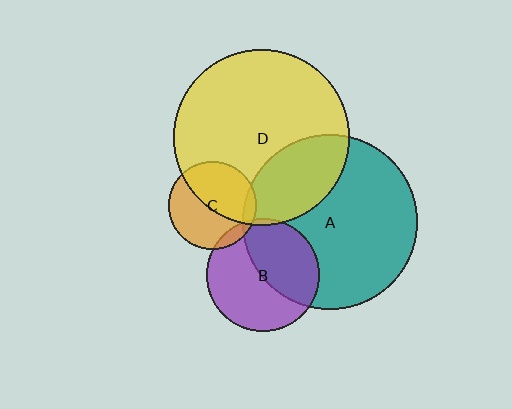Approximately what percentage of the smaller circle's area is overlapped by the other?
Approximately 5%.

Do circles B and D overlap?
Yes.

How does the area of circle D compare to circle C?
Approximately 4.0 times.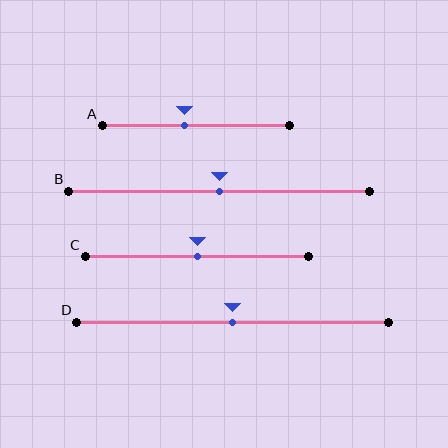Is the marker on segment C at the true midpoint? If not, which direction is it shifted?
Yes, the marker on segment C is at the true midpoint.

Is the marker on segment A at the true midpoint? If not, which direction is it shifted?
No, the marker on segment A is shifted to the left by about 6% of the segment length.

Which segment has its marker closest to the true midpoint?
Segment B has its marker closest to the true midpoint.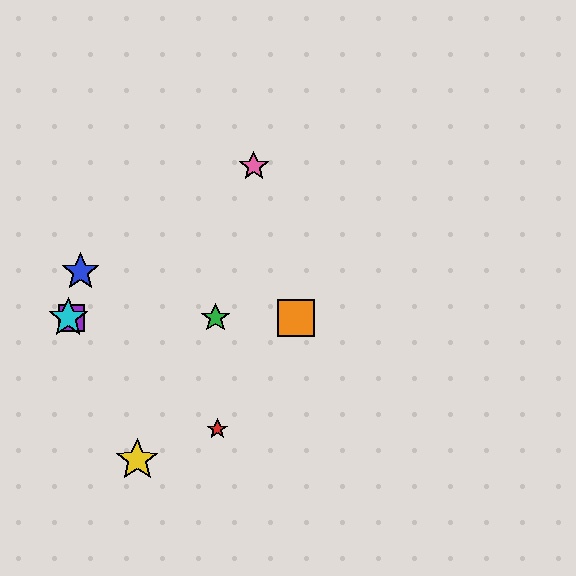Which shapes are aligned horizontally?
The green star, the purple square, the orange square, the cyan star are aligned horizontally.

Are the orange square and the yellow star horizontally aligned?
No, the orange square is at y≈318 and the yellow star is at y≈460.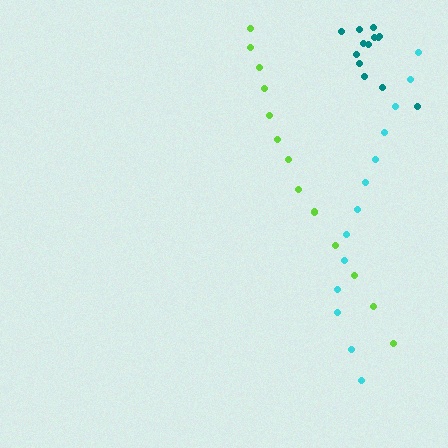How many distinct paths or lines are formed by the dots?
There are 3 distinct paths.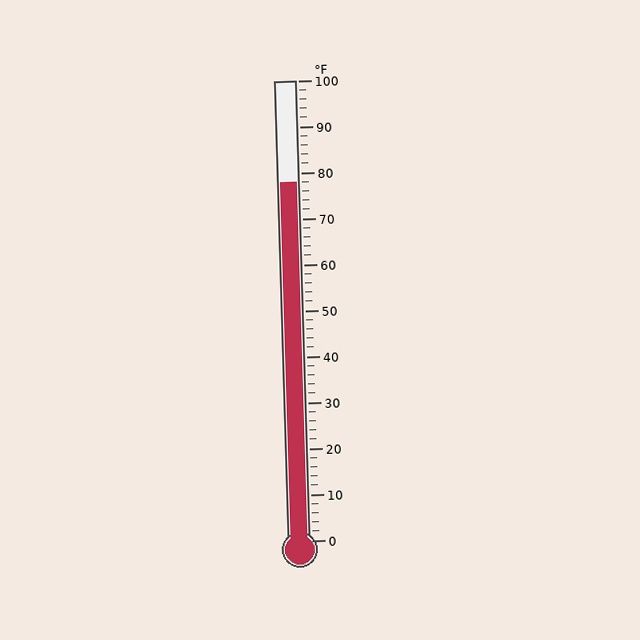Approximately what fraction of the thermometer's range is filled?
The thermometer is filled to approximately 80% of its range.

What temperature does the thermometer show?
The thermometer shows approximately 78°F.